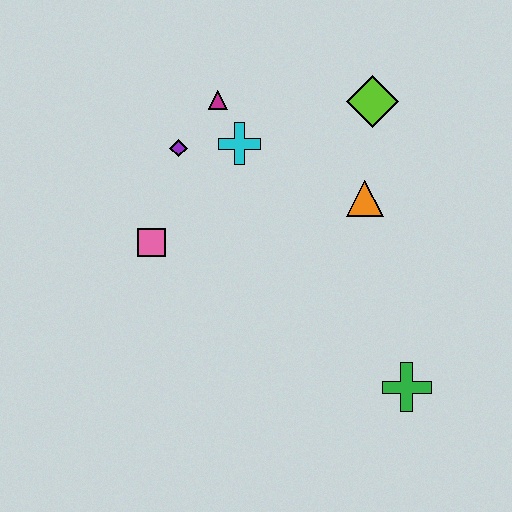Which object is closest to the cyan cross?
The magenta triangle is closest to the cyan cross.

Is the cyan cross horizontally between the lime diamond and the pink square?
Yes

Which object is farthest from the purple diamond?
The green cross is farthest from the purple diamond.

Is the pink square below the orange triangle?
Yes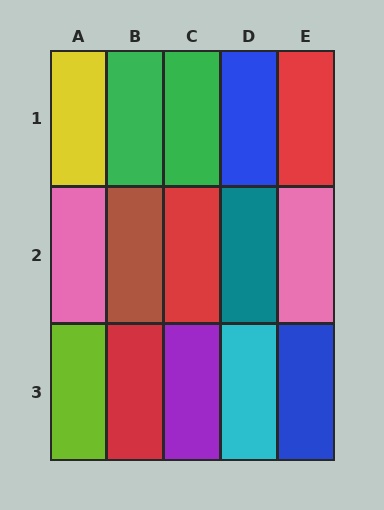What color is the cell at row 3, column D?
Cyan.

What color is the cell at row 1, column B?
Green.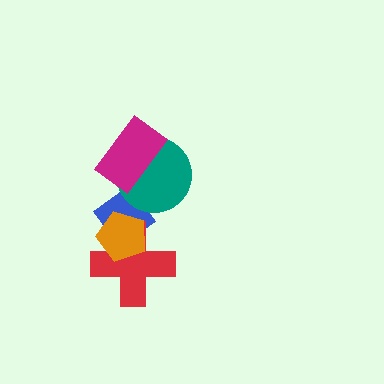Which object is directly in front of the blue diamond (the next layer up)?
The red cross is directly in front of the blue diamond.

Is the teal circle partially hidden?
Yes, it is partially covered by another shape.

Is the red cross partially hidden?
Yes, it is partially covered by another shape.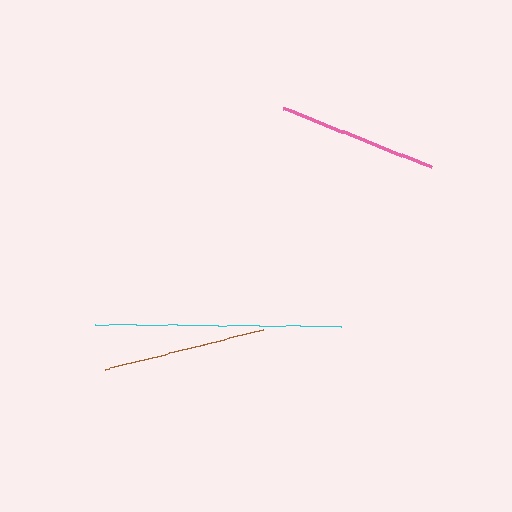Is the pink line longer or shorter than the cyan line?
The cyan line is longer than the pink line.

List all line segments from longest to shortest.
From longest to shortest: cyan, brown, pink.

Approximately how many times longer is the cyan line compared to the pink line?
The cyan line is approximately 1.5 times the length of the pink line.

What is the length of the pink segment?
The pink segment is approximately 160 pixels long.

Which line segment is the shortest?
The pink line is the shortest at approximately 160 pixels.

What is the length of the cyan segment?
The cyan segment is approximately 246 pixels long.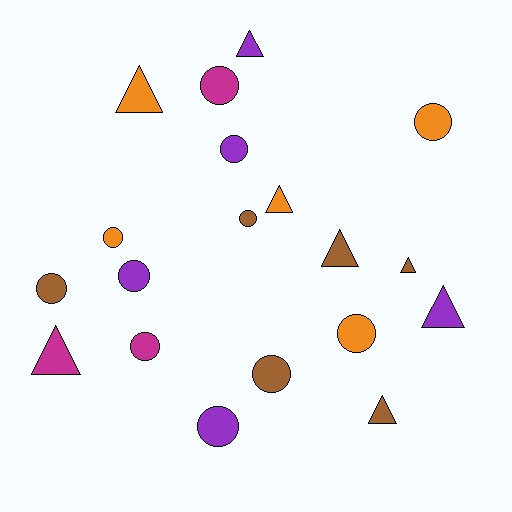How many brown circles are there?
There are 3 brown circles.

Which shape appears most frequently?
Circle, with 11 objects.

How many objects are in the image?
There are 19 objects.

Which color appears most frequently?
Brown, with 6 objects.